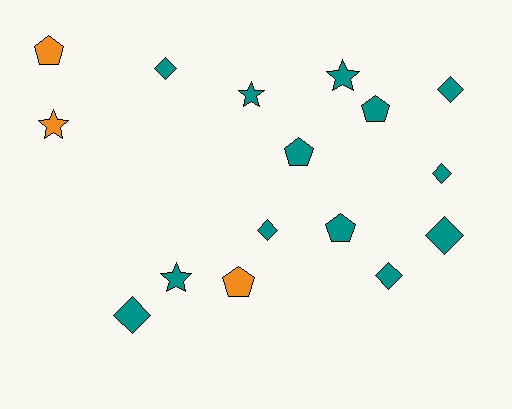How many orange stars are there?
There is 1 orange star.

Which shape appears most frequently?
Diamond, with 7 objects.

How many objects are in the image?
There are 16 objects.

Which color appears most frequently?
Teal, with 13 objects.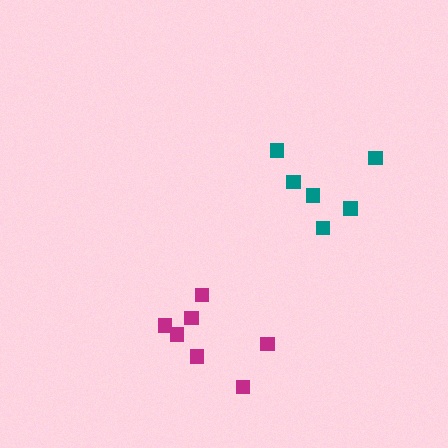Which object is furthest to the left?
The magenta cluster is leftmost.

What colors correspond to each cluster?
The clusters are colored: magenta, teal.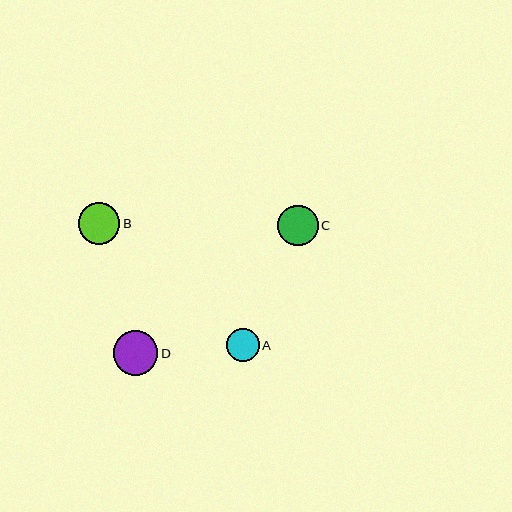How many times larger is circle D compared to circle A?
Circle D is approximately 1.4 times the size of circle A.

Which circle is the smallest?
Circle A is the smallest with a size of approximately 33 pixels.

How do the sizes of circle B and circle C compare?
Circle B and circle C are approximately the same size.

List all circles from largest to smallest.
From largest to smallest: D, B, C, A.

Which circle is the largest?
Circle D is the largest with a size of approximately 45 pixels.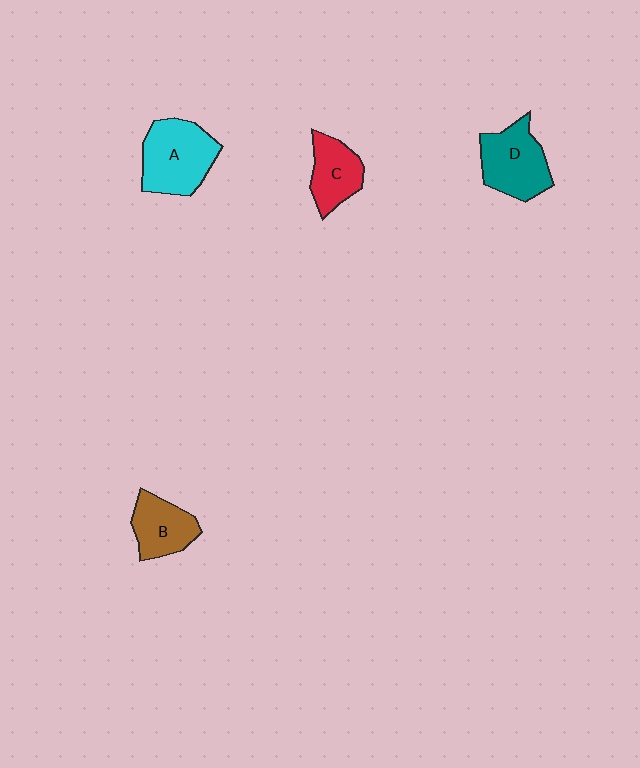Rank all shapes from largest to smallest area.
From largest to smallest: A (cyan), D (teal), B (brown), C (red).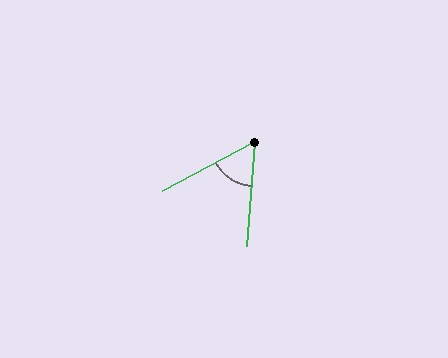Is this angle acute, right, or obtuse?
It is acute.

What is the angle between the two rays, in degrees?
Approximately 58 degrees.